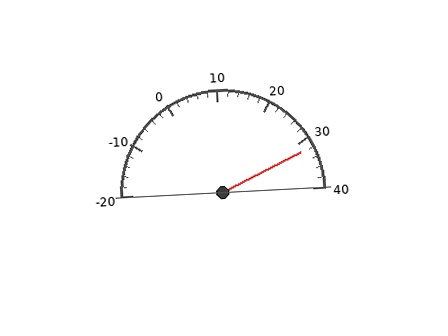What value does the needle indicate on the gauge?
The needle indicates approximately 32.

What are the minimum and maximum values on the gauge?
The gauge ranges from -20 to 40.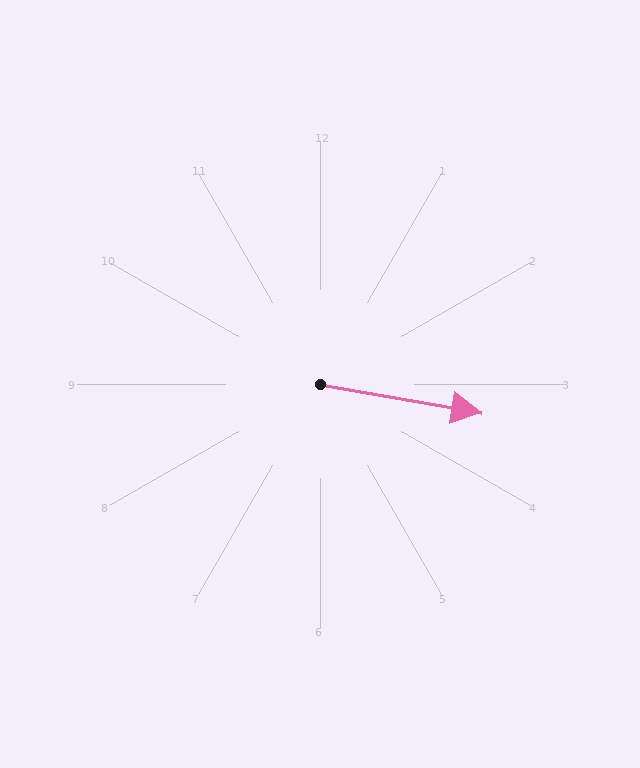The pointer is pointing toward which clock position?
Roughly 3 o'clock.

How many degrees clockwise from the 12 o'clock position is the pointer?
Approximately 100 degrees.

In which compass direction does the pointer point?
East.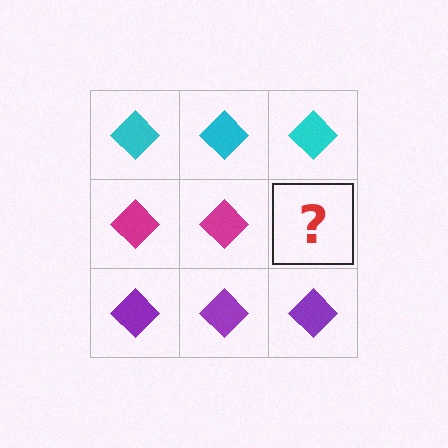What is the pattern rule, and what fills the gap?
The rule is that each row has a consistent color. The gap should be filled with a magenta diamond.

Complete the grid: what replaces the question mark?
The question mark should be replaced with a magenta diamond.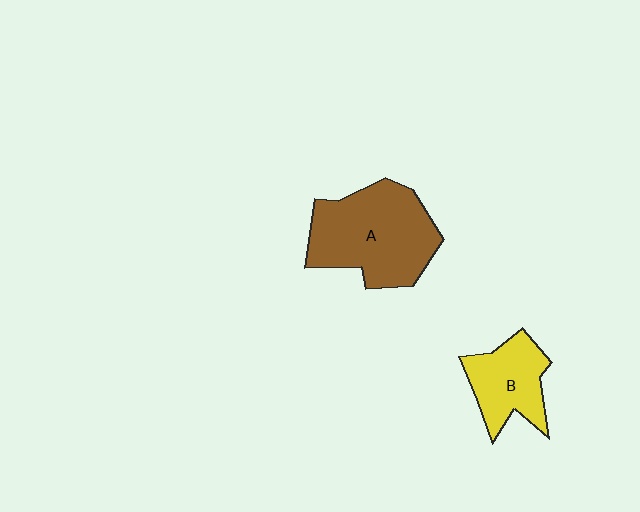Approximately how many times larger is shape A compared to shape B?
Approximately 1.8 times.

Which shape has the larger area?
Shape A (brown).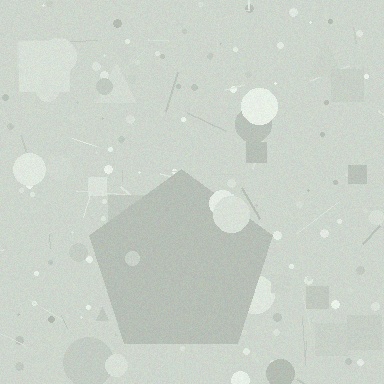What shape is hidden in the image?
A pentagon is hidden in the image.